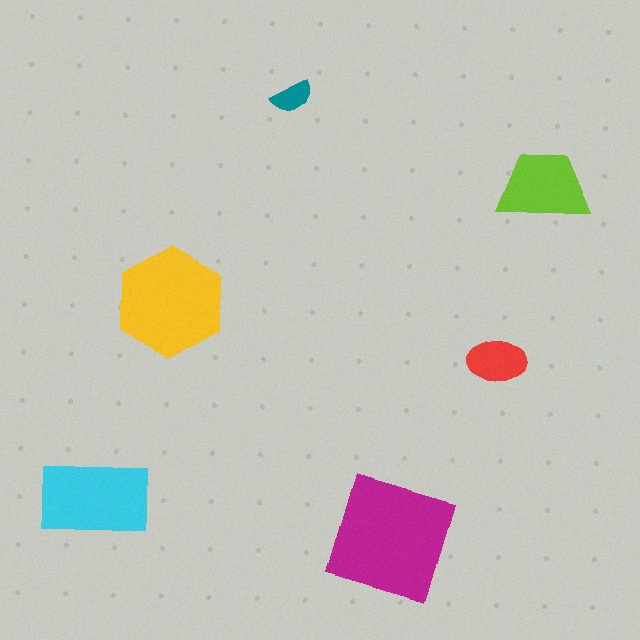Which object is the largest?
The magenta square.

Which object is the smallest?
The teal semicircle.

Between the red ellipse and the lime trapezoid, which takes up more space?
The lime trapezoid.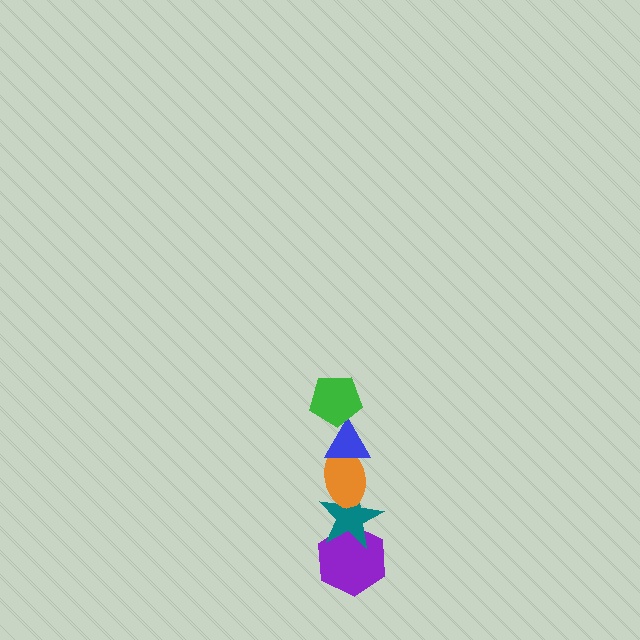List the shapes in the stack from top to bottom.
From top to bottom: the green pentagon, the blue triangle, the orange ellipse, the teal star, the purple hexagon.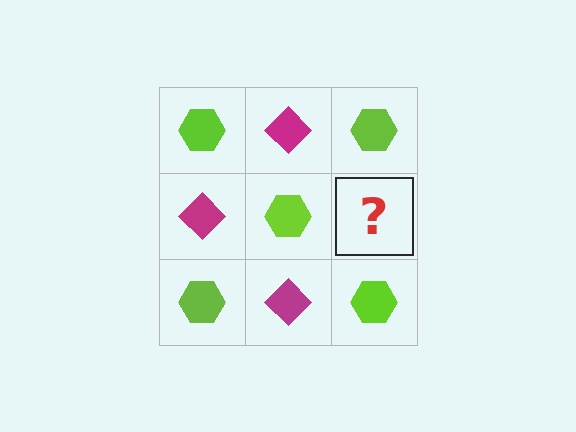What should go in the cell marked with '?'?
The missing cell should contain a magenta diamond.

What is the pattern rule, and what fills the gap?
The rule is that it alternates lime hexagon and magenta diamond in a checkerboard pattern. The gap should be filled with a magenta diamond.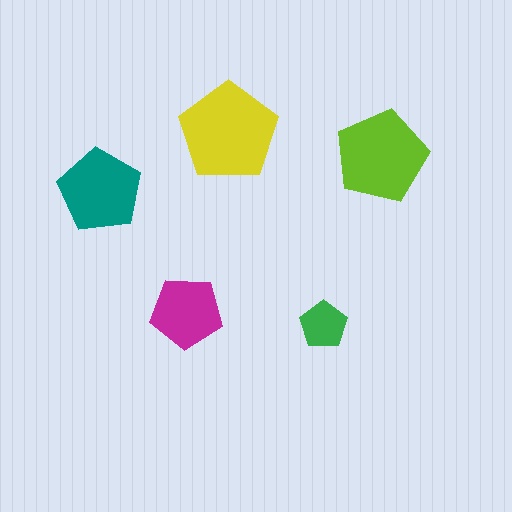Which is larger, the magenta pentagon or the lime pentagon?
The lime one.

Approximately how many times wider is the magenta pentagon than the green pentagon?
About 1.5 times wider.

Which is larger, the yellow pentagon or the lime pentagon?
The yellow one.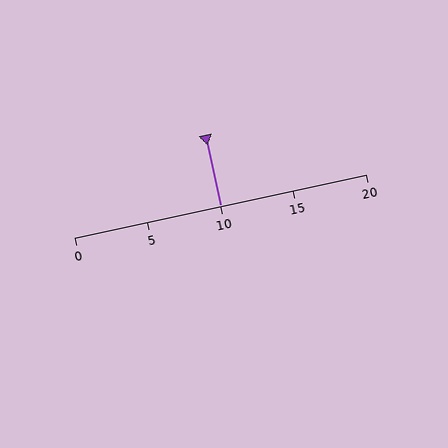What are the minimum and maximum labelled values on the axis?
The axis runs from 0 to 20.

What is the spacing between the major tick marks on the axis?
The major ticks are spaced 5 apart.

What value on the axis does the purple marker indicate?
The marker indicates approximately 10.